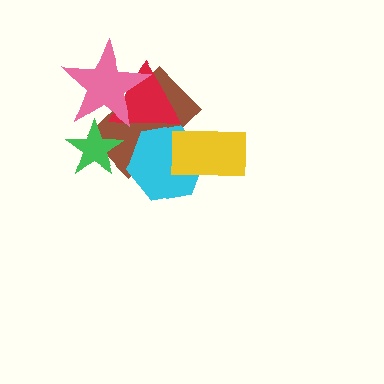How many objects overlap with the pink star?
3 objects overlap with the pink star.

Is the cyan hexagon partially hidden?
Yes, it is partially covered by another shape.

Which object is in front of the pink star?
The green star is in front of the pink star.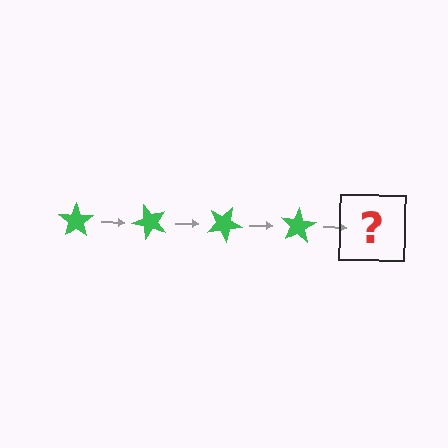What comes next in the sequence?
The next element should be a green star rotated 200 degrees.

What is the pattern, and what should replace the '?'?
The pattern is that the star rotates 50 degrees each step. The '?' should be a green star rotated 200 degrees.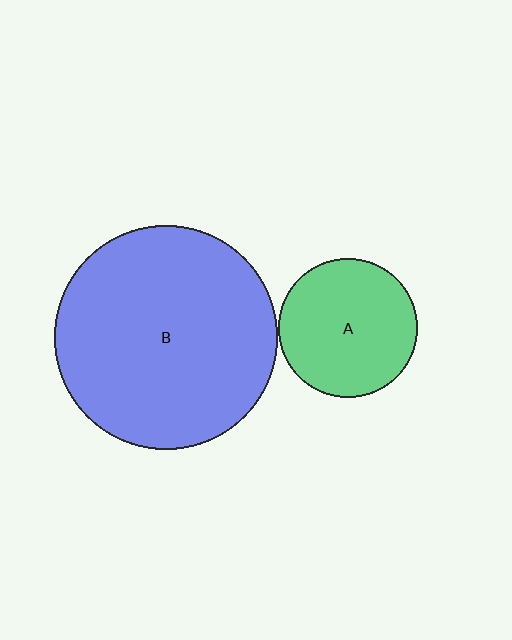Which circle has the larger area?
Circle B (blue).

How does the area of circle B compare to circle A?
Approximately 2.6 times.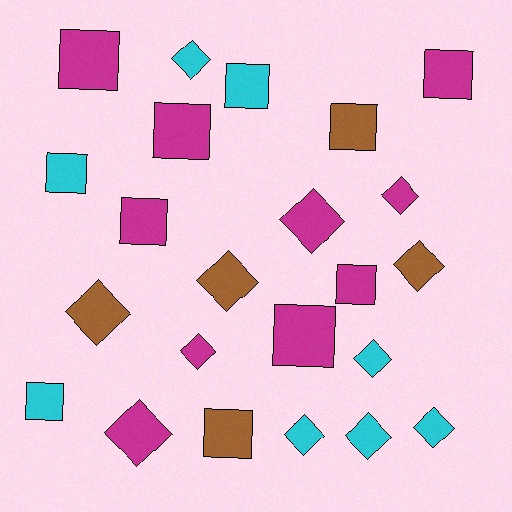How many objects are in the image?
There are 23 objects.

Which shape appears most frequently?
Diamond, with 12 objects.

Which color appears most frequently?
Magenta, with 10 objects.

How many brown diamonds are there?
There are 3 brown diamonds.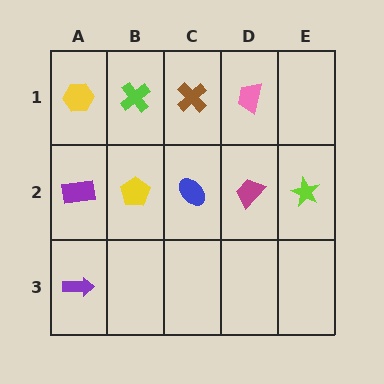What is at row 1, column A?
A yellow hexagon.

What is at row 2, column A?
A purple rectangle.